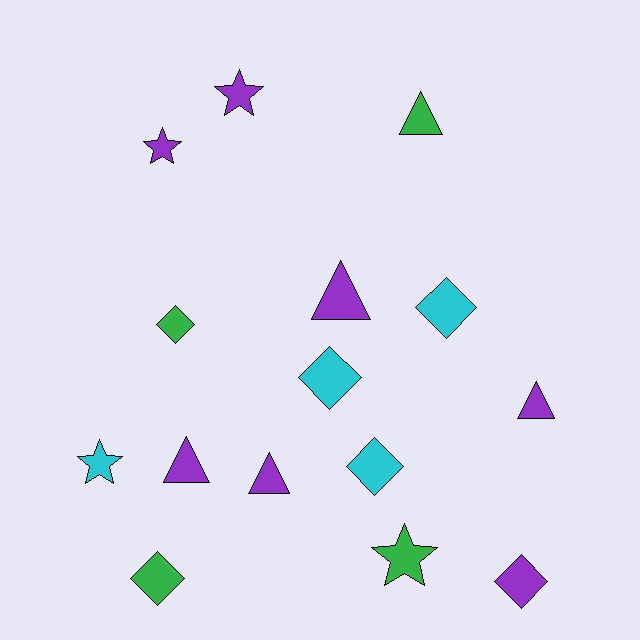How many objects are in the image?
There are 15 objects.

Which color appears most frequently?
Purple, with 7 objects.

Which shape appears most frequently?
Diamond, with 6 objects.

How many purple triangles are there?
There are 4 purple triangles.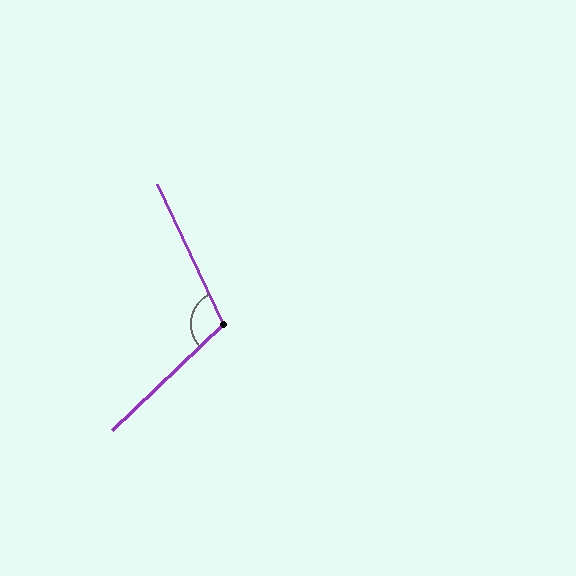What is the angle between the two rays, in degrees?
Approximately 108 degrees.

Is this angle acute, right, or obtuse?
It is obtuse.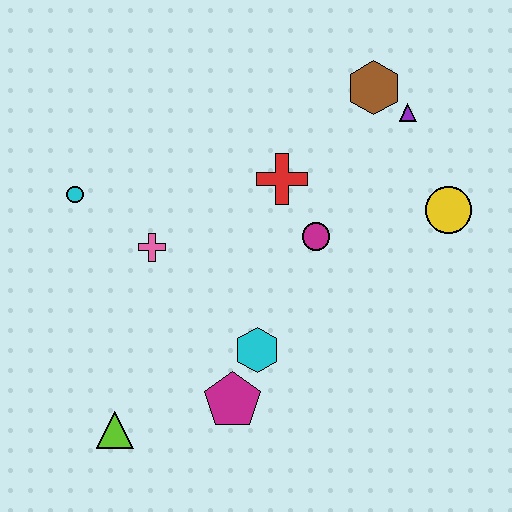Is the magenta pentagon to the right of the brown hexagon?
No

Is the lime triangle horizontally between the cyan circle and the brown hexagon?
Yes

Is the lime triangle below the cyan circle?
Yes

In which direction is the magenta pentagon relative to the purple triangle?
The magenta pentagon is below the purple triangle.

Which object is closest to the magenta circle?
The red cross is closest to the magenta circle.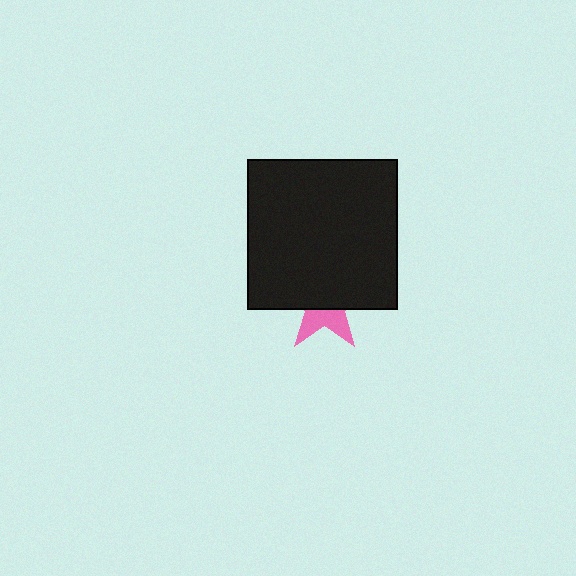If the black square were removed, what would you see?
You would see the complete pink star.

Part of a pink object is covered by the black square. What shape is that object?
It is a star.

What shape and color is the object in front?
The object in front is a black square.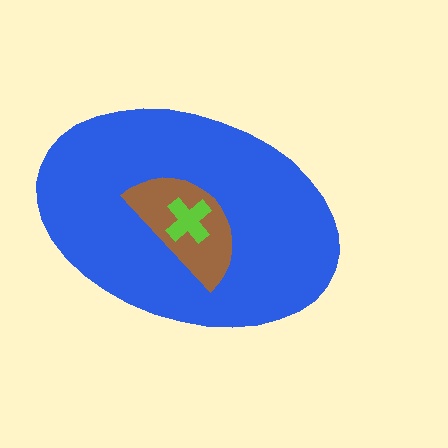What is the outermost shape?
The blue ellipse.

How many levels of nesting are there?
3.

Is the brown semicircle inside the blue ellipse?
Yes.